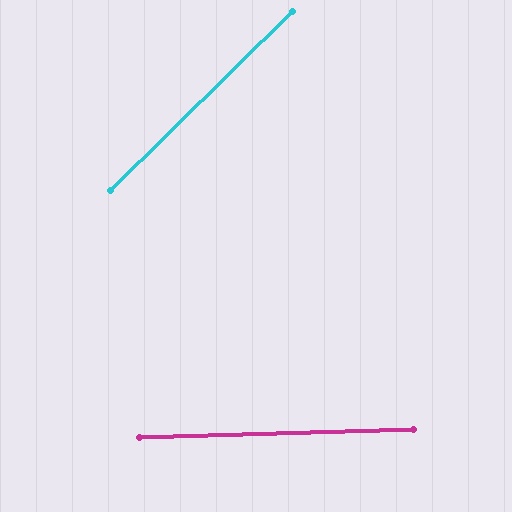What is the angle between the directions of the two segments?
Approximately 43 degrees.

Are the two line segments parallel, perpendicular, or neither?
Neither parallel nor perpendicular — they differ by about 43°.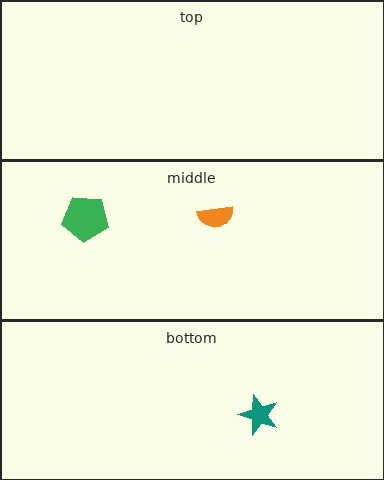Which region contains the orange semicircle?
The middle region.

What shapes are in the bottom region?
The teal star.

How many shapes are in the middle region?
2.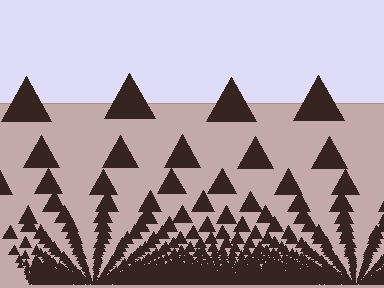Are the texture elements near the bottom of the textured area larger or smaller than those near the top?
Smaller. The gradient is inverted — elements near the bottom are smaller and denser.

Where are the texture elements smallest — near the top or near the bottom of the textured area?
Near the bottom.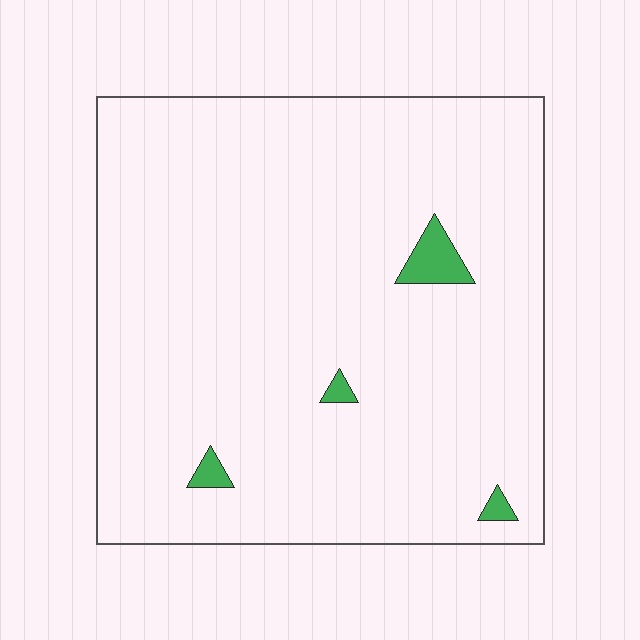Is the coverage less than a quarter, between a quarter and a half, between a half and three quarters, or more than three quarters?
Less than a quarter.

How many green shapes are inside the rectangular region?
4.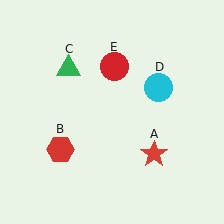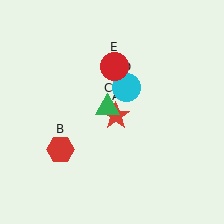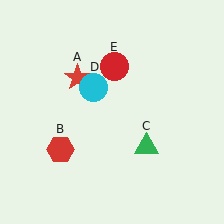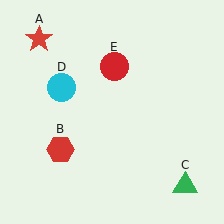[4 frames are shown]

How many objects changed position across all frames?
3 objects changed position: red star (object A), green triangle (object C), cyan circle (object D).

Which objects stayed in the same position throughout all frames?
Red hexagon (object B) and red circle (object E) remained stationary.